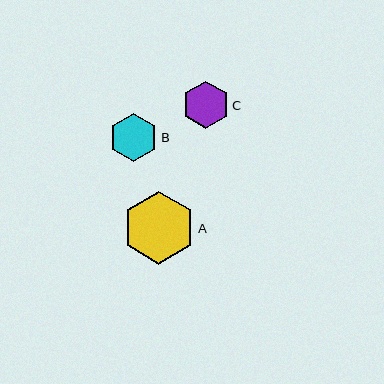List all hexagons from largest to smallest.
From largest to smallest: A, B, C.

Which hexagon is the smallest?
Hexagon C is the smallest with a size of approximately 47 pixels.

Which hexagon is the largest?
Hexagon A is the largest with a size of approximately 73 pixels.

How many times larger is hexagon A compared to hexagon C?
Hexagon A is approximately 1.5 times the size of hexagon C.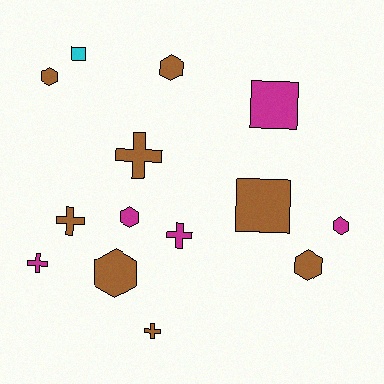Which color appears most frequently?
Brown, with 8 objects.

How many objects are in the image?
There are 14 objects.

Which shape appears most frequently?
Hexagon, with 6 objects.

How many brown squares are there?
There is 1 brown square.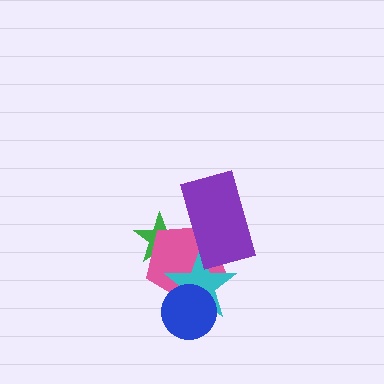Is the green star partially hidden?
Yes, it is partially covered by another shape.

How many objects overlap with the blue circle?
2 objects overlap with the blue circle.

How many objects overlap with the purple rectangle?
3 objects overlap with the purple rectangle.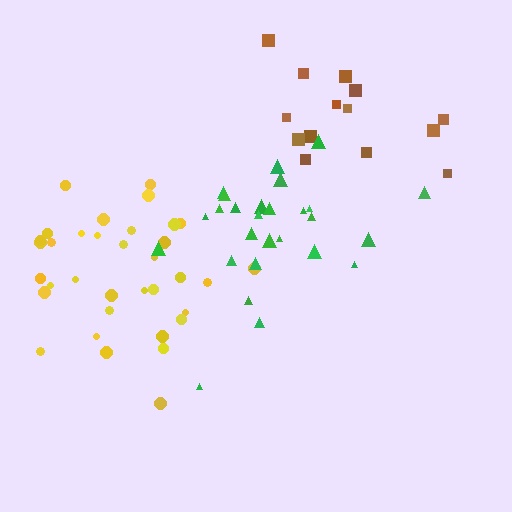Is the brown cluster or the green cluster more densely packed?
Green.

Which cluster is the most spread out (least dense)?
Brown.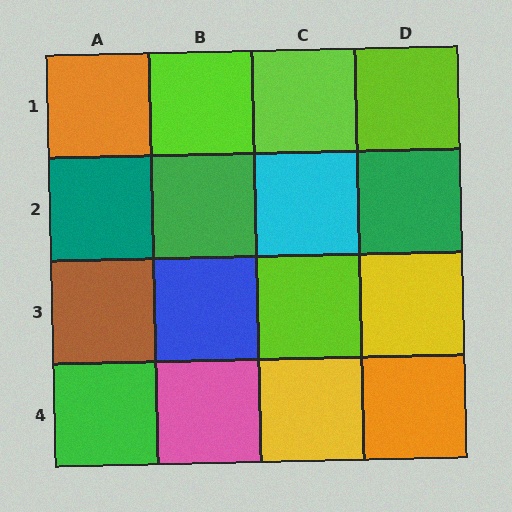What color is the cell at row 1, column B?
Lime.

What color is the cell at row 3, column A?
Brown.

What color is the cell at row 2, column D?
Green.